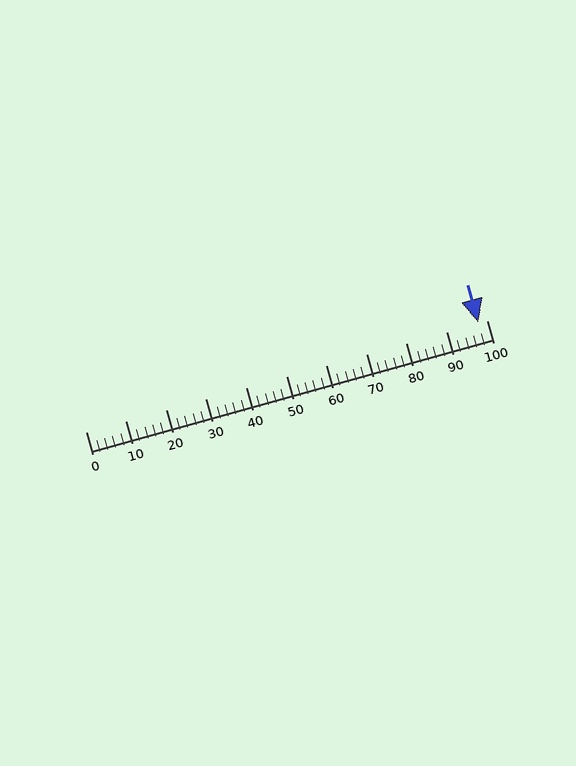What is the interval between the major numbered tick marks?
The major tick marks are spaced 10 units apart.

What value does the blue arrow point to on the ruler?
The blue arrow points to approximately 98.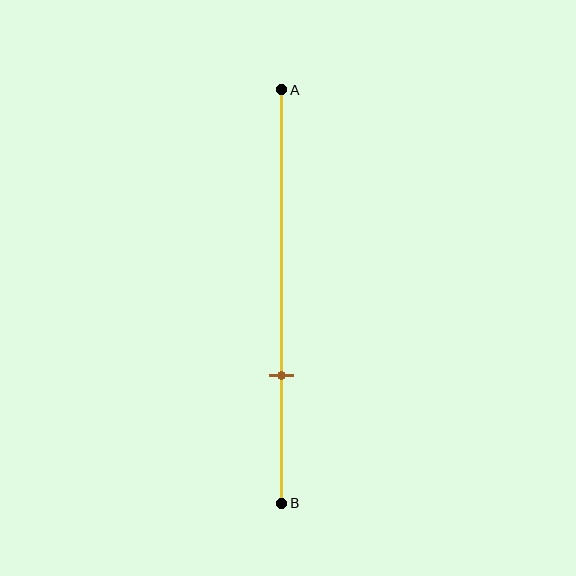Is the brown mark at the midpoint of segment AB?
No, the mark is at about 70% from A, not at the 50% midpoint.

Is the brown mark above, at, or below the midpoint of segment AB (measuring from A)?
The brown mark is below the midpoint of segment AB.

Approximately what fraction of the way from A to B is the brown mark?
The brown mark is approximately 70% of the way from A to B.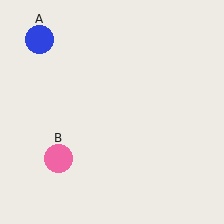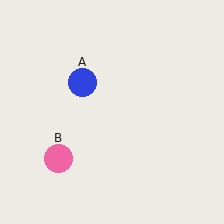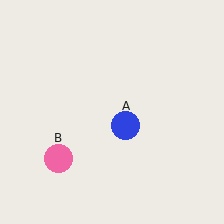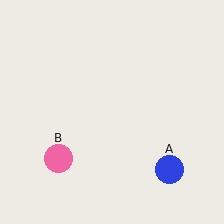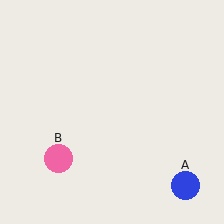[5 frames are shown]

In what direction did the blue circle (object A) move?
The blue circle (object A) moved down and to the right.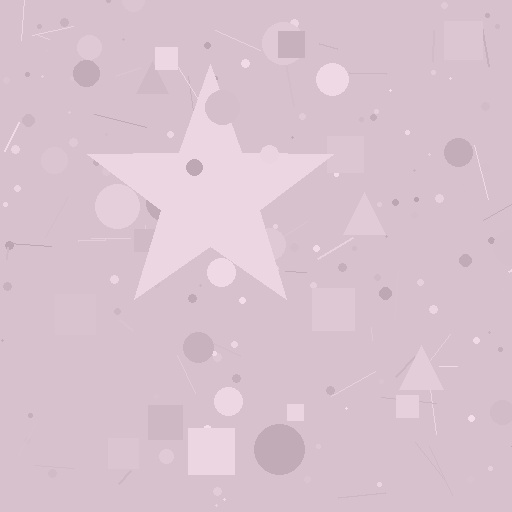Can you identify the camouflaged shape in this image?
The camouflaged shape is a star.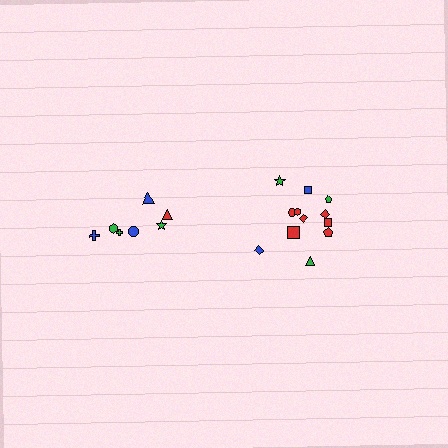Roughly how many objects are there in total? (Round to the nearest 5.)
Roughly 20 objects in total.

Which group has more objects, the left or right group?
The right group.